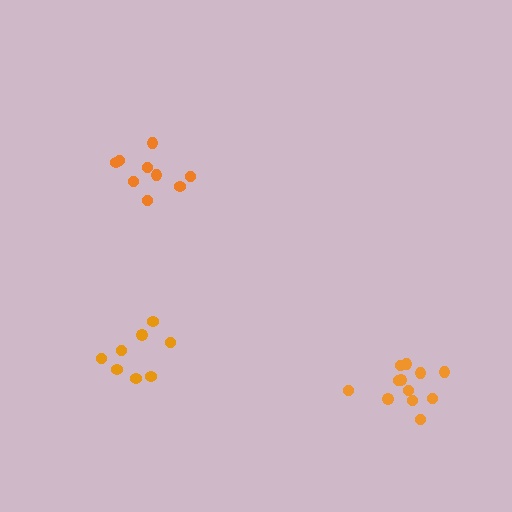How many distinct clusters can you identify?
There are 3 distinct clusters.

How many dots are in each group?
Group 1: 12 dots, Group 2: 9 dots, Group 3: 8 dots (29 total).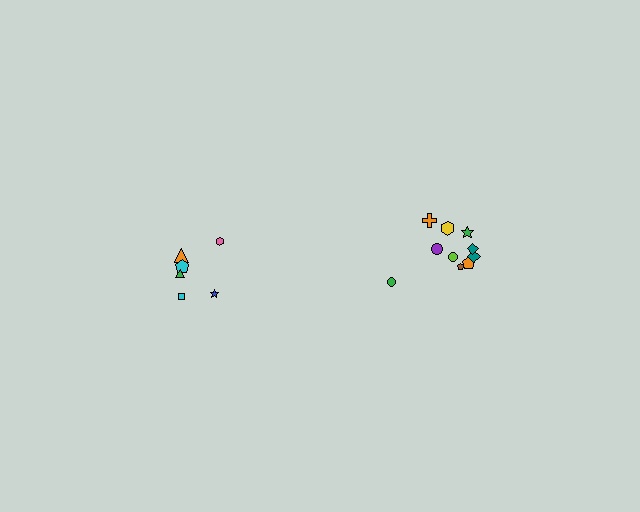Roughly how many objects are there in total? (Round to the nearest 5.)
Roughly 15 objects in total.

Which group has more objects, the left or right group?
The right group.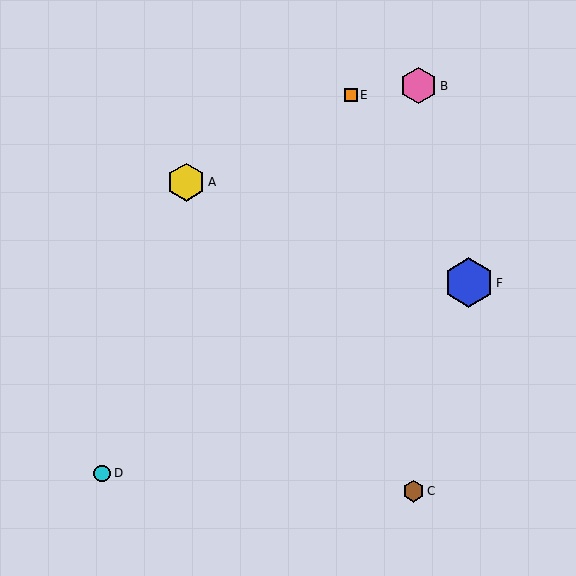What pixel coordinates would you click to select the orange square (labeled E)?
Click at (351, 95) to select the orange square E.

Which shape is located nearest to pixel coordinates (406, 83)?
The pink hexagon (labeled B) at (418, 86) is nearest to that location.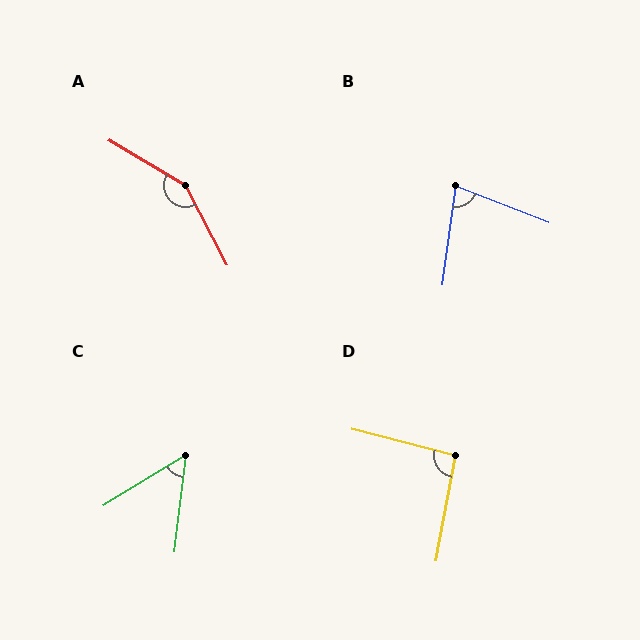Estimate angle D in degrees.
Approximately 94 degrees.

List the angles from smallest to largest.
C (52°), B (77°), D (94°), A (148°).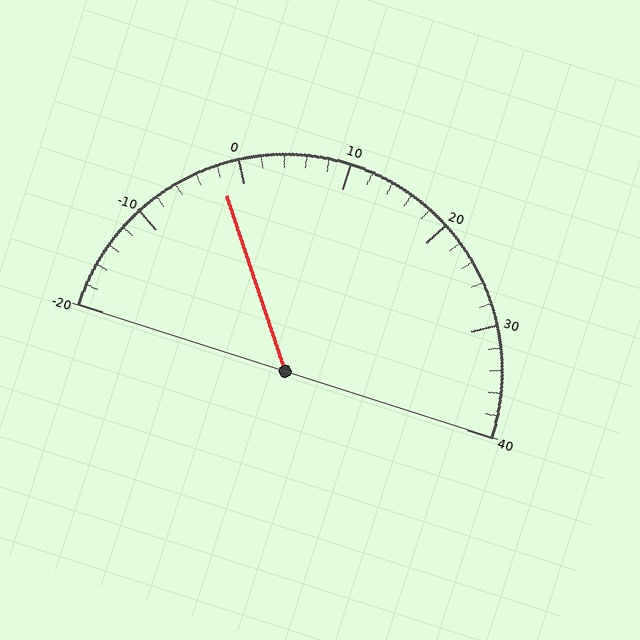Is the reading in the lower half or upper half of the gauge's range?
The reading is in the lower half of the range (-20 to 40).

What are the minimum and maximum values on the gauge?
The gauge ranges from -20 to 40.